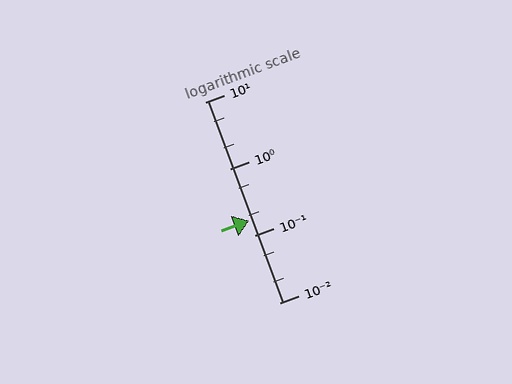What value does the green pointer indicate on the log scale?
The pointer indicates approximately 0.17.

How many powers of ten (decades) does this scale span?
The scale spans 3 decades, from 0.01 to 10.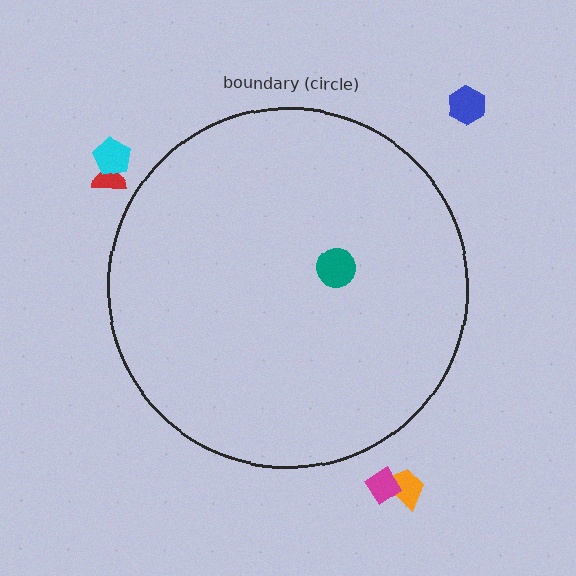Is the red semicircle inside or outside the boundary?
Outside.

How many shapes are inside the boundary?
1 inside, 5 outside.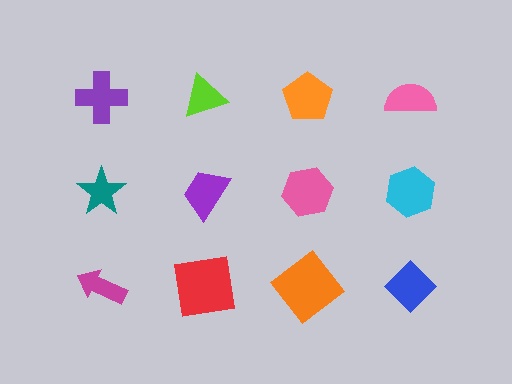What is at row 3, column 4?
A blue diamond.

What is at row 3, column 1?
A magenta arrow.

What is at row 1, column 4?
A pink semicircle.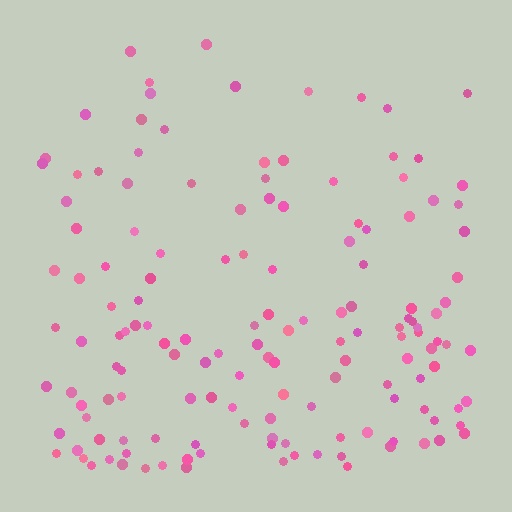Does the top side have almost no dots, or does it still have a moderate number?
Still a moderate number, just noticeably fewer than the bottom.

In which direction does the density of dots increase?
From top to bottom, with the bottom side densest.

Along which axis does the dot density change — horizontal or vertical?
Vertical.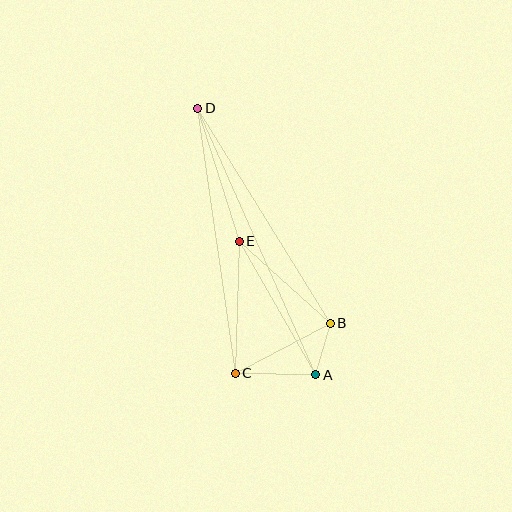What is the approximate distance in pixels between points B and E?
The distance between B and E is approximately 122 pixels.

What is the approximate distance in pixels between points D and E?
The distance between D and E is approximately 139 pixels.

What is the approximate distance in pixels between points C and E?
The distance between C and E is approximately 132 pixels.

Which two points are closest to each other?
Points A and B are closest to each other.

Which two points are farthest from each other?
Points A and D are farthest from each other.